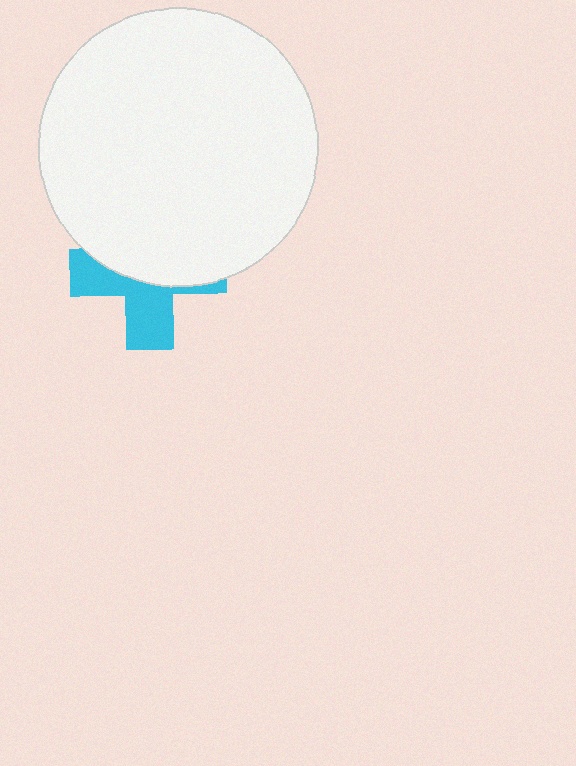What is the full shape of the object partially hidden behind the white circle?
The partially hidden object is a cyan cross.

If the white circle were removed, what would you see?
You would see the complete cyan cross.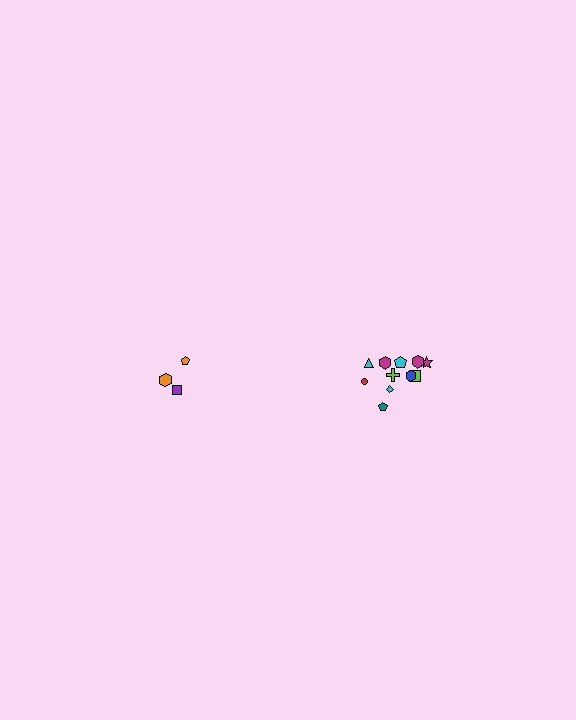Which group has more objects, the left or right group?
The right group.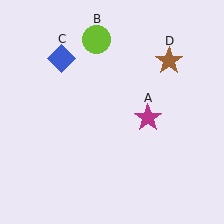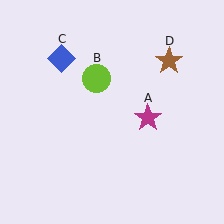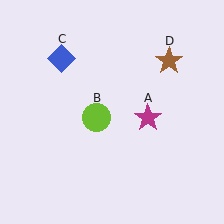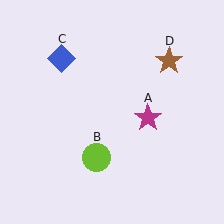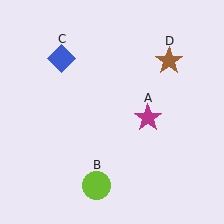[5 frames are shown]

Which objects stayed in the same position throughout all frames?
Magenta star (object A) and blue diamond (object C) and brown star (object D) remained stationary.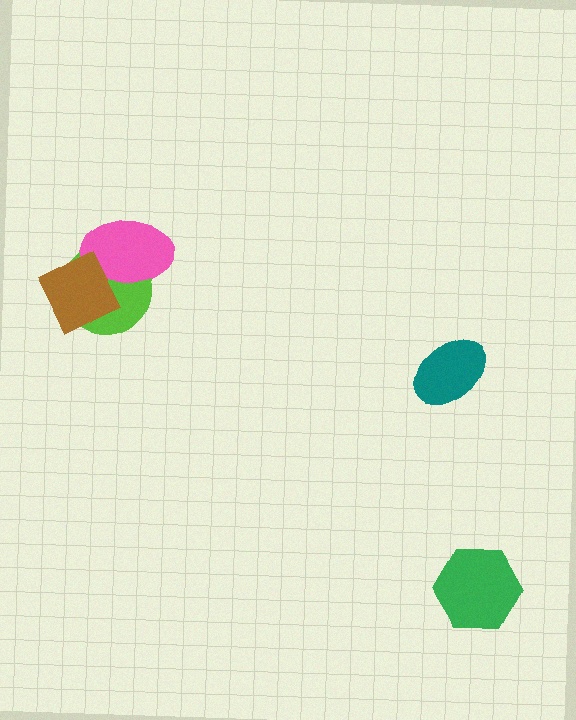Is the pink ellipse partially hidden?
Yes, it is partially covered by another shape.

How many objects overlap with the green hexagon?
0 objects overlap with the green hexagon.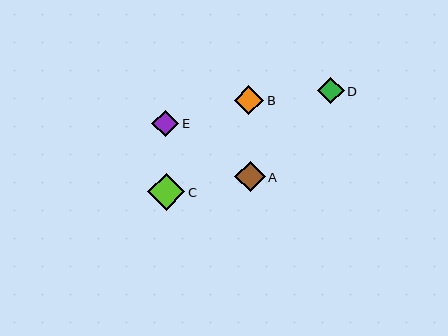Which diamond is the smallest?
Diamond D is the smallest with a size of approximately 26 pixels.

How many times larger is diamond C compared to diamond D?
Diamond C is approximately 1.4 times the size of diamond D.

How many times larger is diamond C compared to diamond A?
Diamond C is approximately 1.2 times the size of diamond A.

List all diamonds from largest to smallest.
From largest to smallest: C, A, B, E, D.